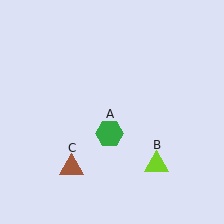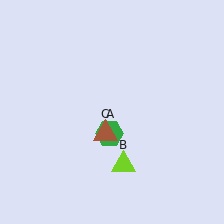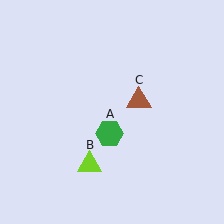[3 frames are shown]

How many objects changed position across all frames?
2 objects changed position: lime triangle (object B), brown triangle (object C).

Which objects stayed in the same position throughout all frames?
Green hexagon (object A) remained stationary.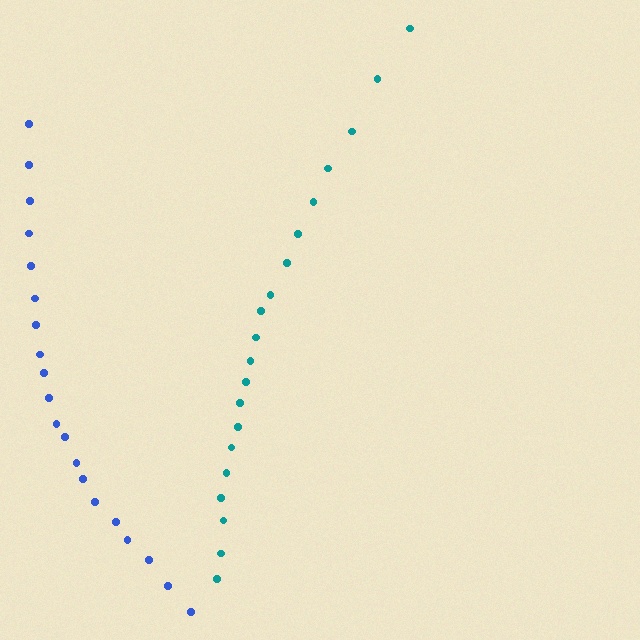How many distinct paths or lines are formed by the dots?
There are 2 distinct paths.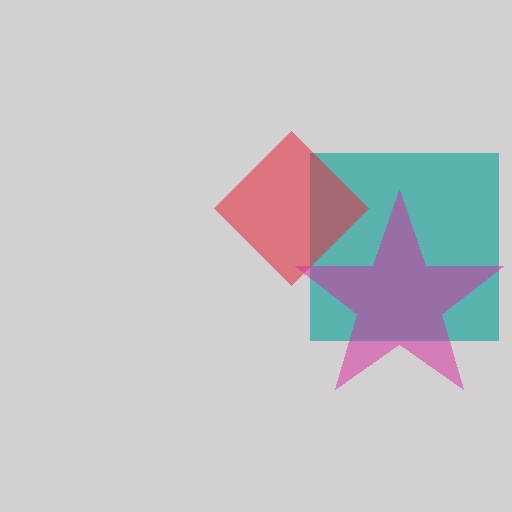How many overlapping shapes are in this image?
There are 3 overlapping shapes in the image.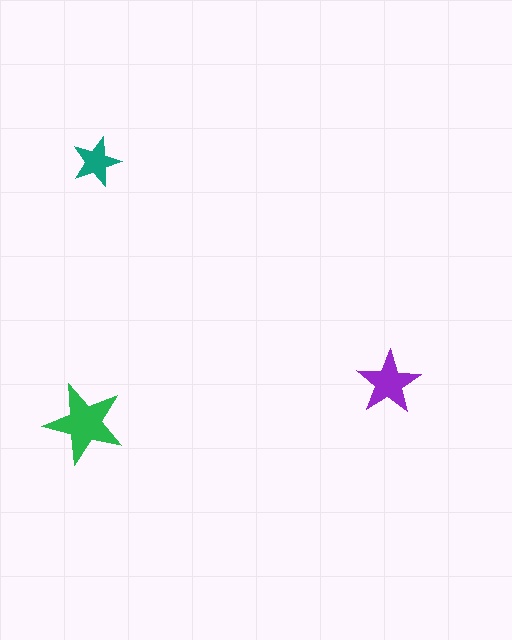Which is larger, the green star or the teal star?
The green one.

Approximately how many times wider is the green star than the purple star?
About 1.5 times wider.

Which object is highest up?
The teal star is topmost.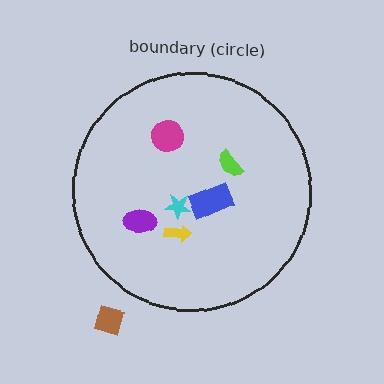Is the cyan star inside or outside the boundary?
Inside.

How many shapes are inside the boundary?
6 inside, 1 outside.